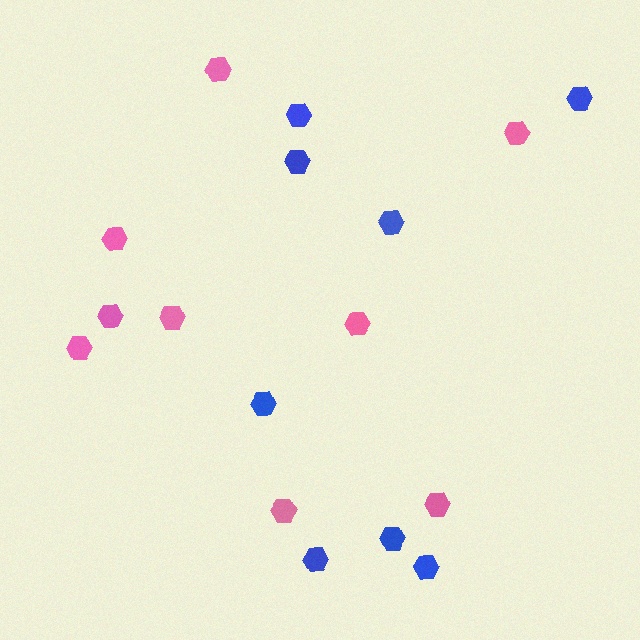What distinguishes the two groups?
There are 2 groups: one group of blue hexagons (8) and one group of pink hexagons (9).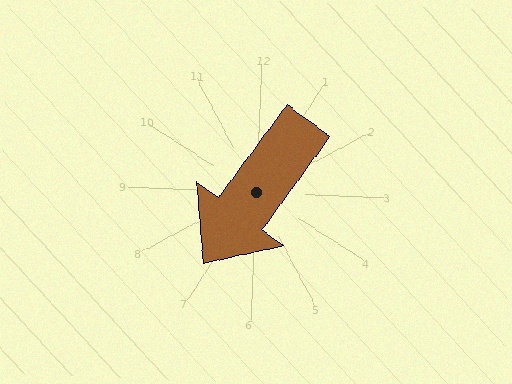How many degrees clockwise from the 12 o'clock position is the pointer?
Approximately 214 degrees.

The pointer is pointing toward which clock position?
Roughly 7 o'clock.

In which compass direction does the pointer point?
Southwest.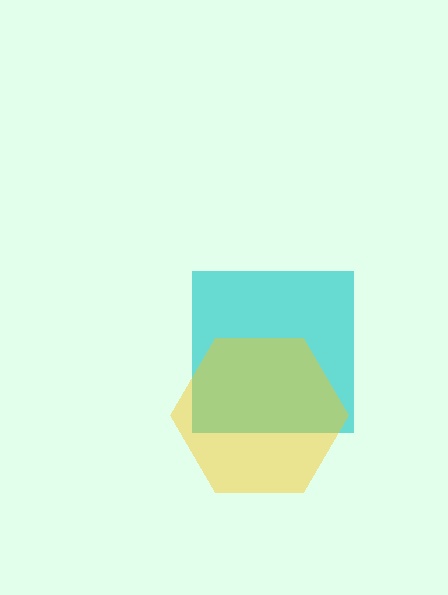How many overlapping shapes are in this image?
There are 2 overlapping shapes in the image.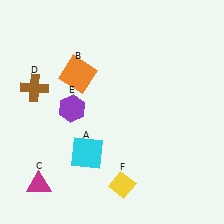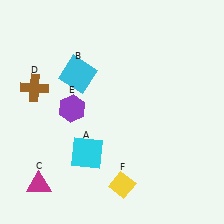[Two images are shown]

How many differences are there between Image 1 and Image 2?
There is 1 difference between the two images.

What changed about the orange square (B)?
In Image 1, B is orange. In Image 2, it changed to cyan.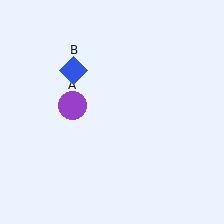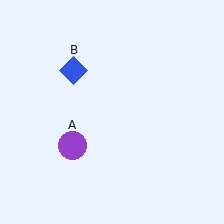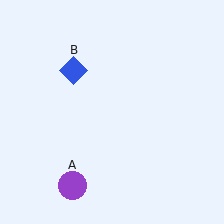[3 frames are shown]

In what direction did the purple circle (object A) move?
The purple circle (object A) moved down.